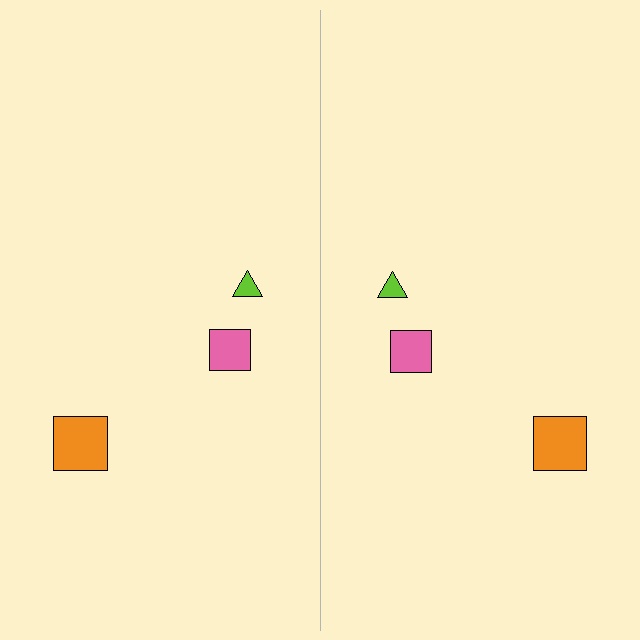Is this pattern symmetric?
Yes, this pattern has bilateral (reflection) symmetry.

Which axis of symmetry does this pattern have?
The pattern has a vertical axis of symmetry running through the center of the image.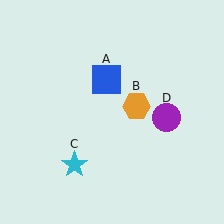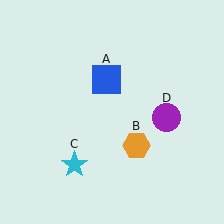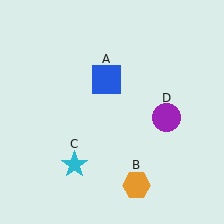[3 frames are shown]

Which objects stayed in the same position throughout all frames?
Blue square (object A) and cyan star (object C) and purple circle (object D) remained stationary.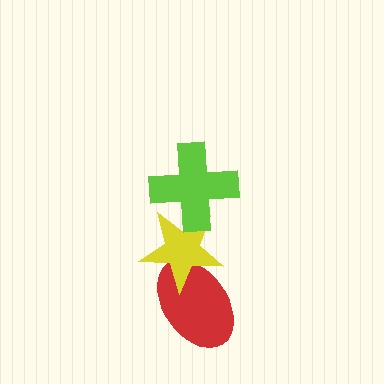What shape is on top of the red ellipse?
The yellow star is on top of the red ellipse.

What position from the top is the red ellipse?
The red ellipse is 3rd from the top.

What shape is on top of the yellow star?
The lime cross is on top of the yellow star.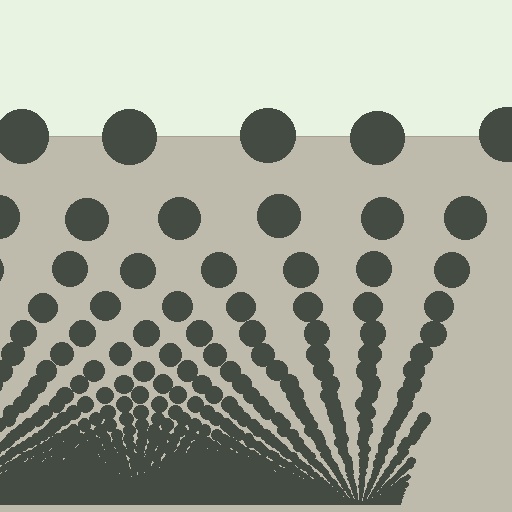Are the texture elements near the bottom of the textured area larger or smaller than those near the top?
Smaller. The gradient is inverted — elements near the bottom are smaller and denser.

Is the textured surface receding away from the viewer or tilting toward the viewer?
The surface appears to tilt toward the viewer. Texture elements get larger and sparser toward the top.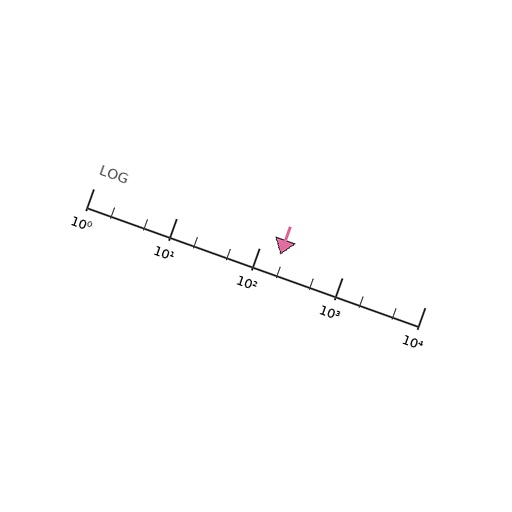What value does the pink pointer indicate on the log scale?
The pointer indicates approximately 180.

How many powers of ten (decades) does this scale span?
The scale spans 4 decades, from 1 to 10000.